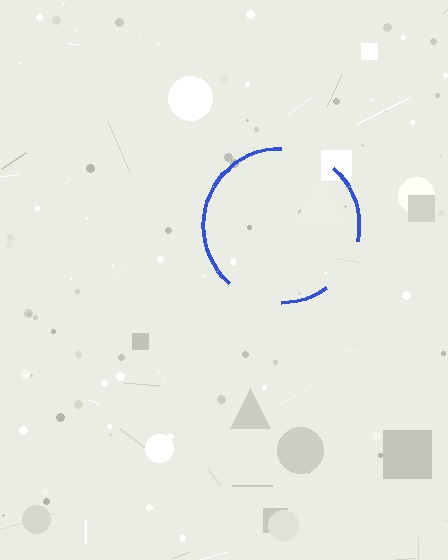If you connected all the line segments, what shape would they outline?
They would outline a circle.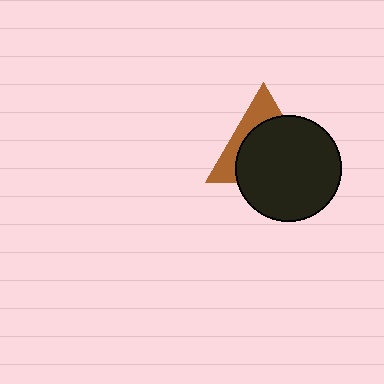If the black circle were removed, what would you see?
You would see the complete brown triangle.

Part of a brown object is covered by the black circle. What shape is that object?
It is a triangle.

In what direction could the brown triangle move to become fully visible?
The brown triangle could move up. That would shift it out from behind the black circle entirely.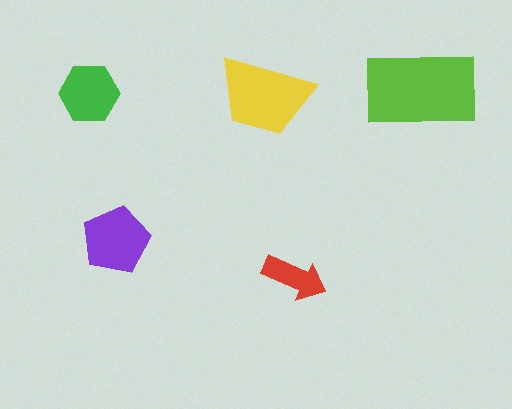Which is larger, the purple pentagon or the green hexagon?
The purple pentagon.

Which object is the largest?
The lime rectangle.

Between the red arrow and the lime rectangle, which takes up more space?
The lime rectangle.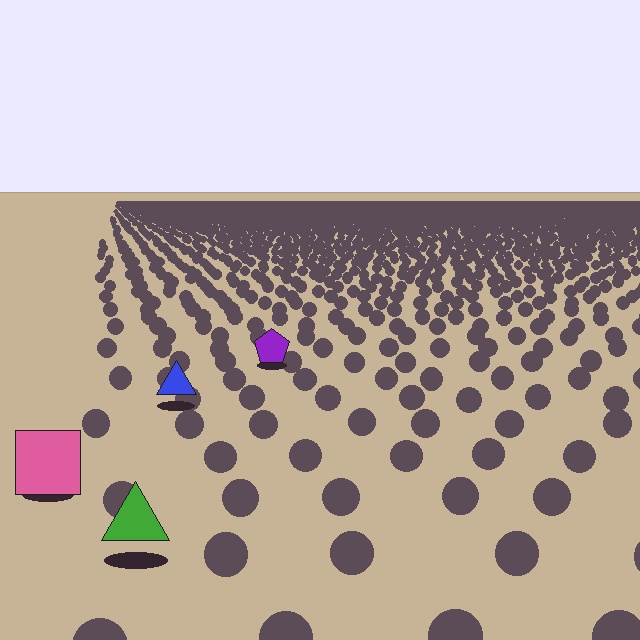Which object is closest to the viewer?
The green triangle is closest. The texture marks near it are larger and more spread out.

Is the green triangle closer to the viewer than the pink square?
Yes. The green triangle is closer — you can tell from the texture gradient: the ground texture is coarser near it.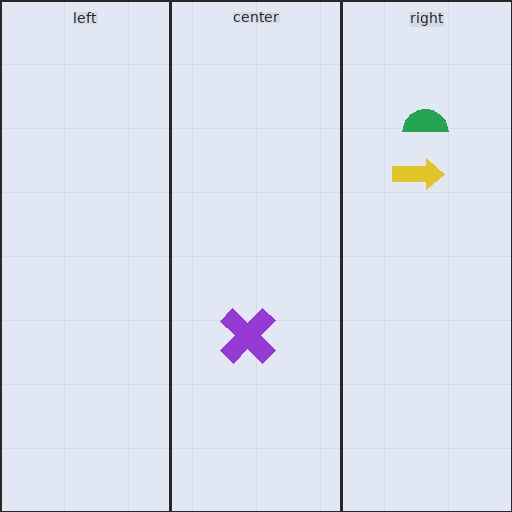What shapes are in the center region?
The purple cross.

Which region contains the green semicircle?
The right region.